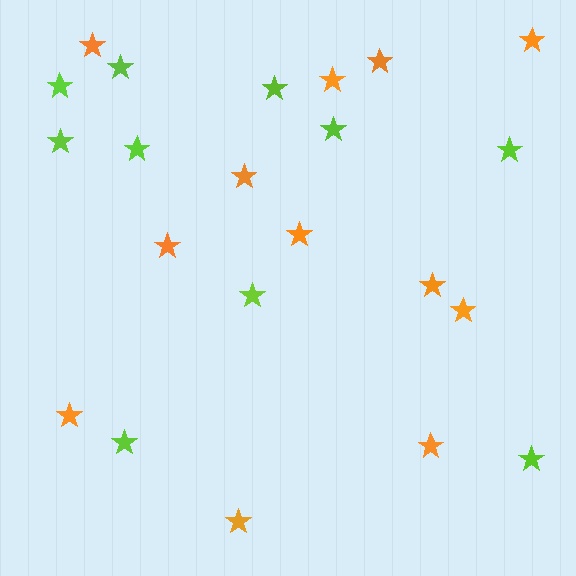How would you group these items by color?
There are 2 groups: one group of lime stars (10) and one group of orange stars (12).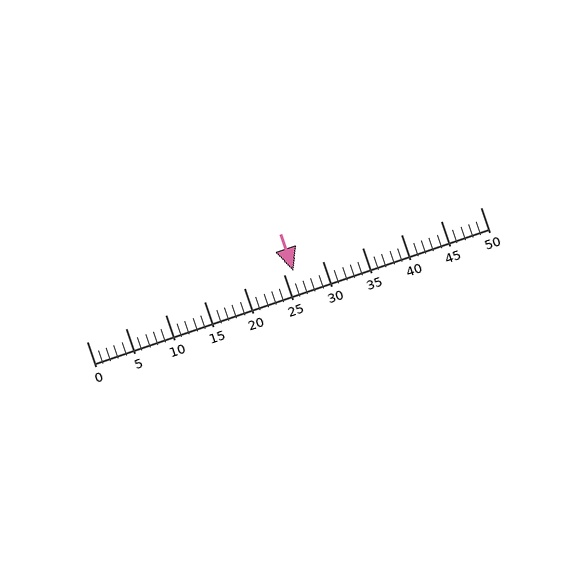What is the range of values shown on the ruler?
The ruler shows values from 0 to 50.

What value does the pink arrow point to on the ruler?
The pink arrow points to approximately 26.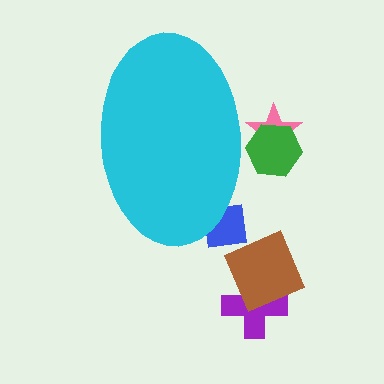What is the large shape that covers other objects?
A cyan ellipse.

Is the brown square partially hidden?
No, the brown square is fully visible.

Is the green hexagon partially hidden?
Yes, the green hexagon is partially hidden behind the cyan ellipse.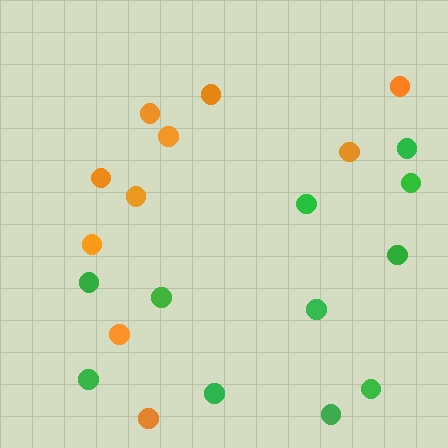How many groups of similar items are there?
There are 2 groups: one group of green circles (11) and one group of orange circles (10).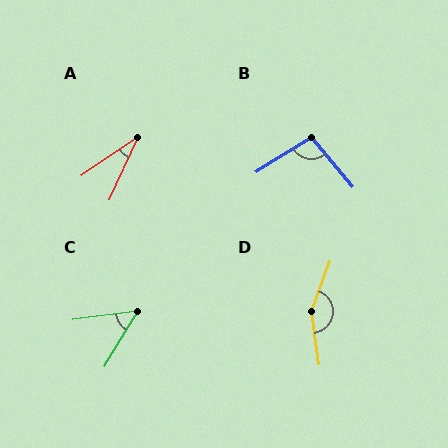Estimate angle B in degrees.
Approximately 98 degrees.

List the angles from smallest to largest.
A (31°), C (52°), B (98°), D (153°).